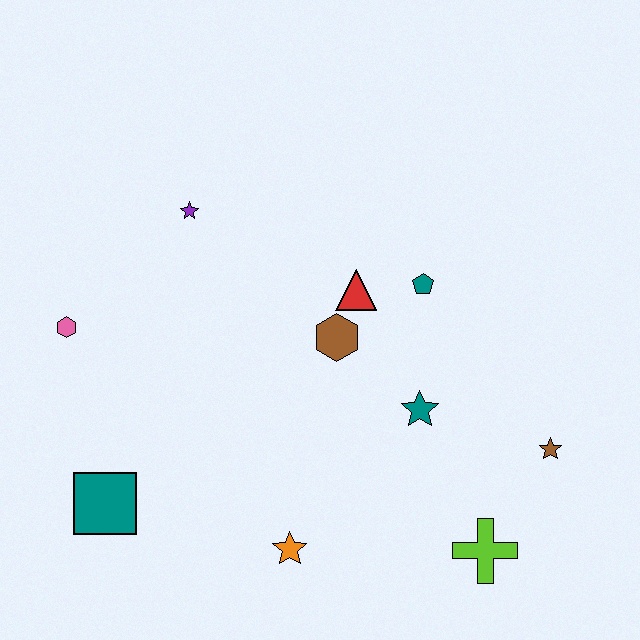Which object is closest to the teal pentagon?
The red triangle is closest to the teal pentagon.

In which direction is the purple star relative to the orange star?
The purple star is above the orange star.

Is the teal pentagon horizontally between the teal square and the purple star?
No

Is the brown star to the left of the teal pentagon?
No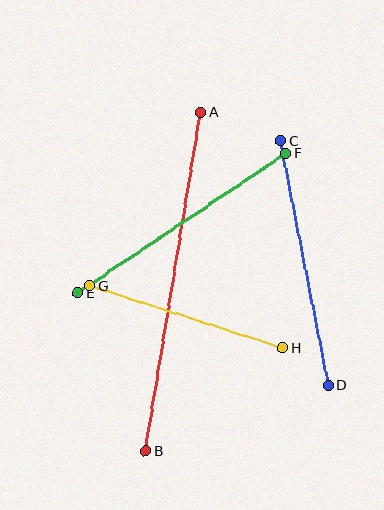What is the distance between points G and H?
The distance is approximately 202 pixels.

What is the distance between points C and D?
The distance is approximately 248 pixels.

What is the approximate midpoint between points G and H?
The midpoint is at approximately (186, 317) pixels.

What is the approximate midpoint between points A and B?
The midpoint is at approximately (173, 282) pixels.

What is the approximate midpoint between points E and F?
The midpoint is at approximately (182, 223) pixels.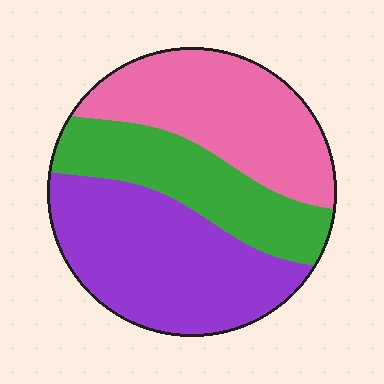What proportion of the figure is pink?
Pink takes up about one third (1/3) of the figure.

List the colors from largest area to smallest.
From largest to smallest: purple, pink, green.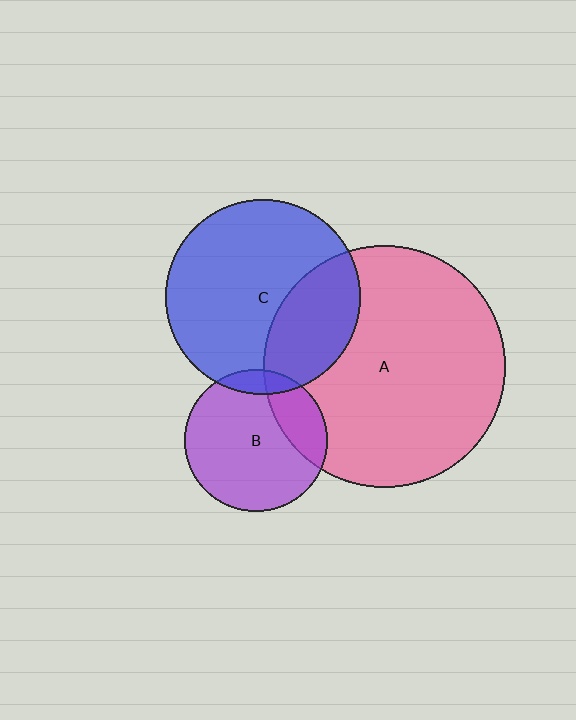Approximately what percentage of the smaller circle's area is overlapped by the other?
Approximately 10%.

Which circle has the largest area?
Circle A (pink).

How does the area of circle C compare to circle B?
Approximately 1.9 times.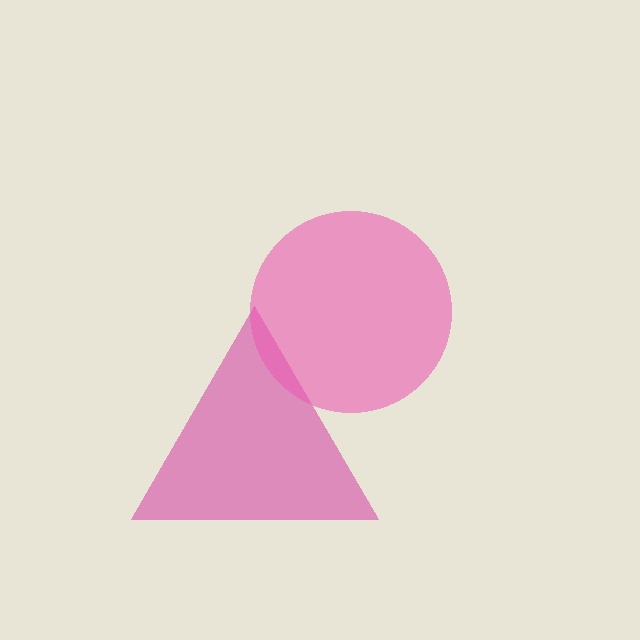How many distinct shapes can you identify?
There are 2 distinct shapes: a magenta triangle, a pink circle.